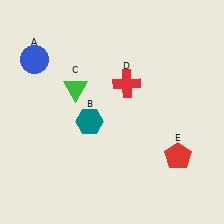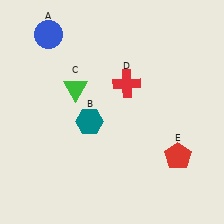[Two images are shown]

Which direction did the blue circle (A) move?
The blue circle (A) moved up.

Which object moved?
The blue circle (A) moved up.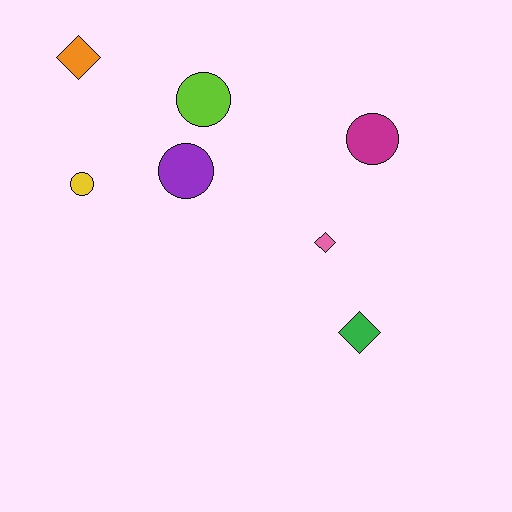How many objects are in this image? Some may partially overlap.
There are 7 objects.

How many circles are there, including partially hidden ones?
There are 4 circles.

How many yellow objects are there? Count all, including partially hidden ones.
There is 1 yellow object.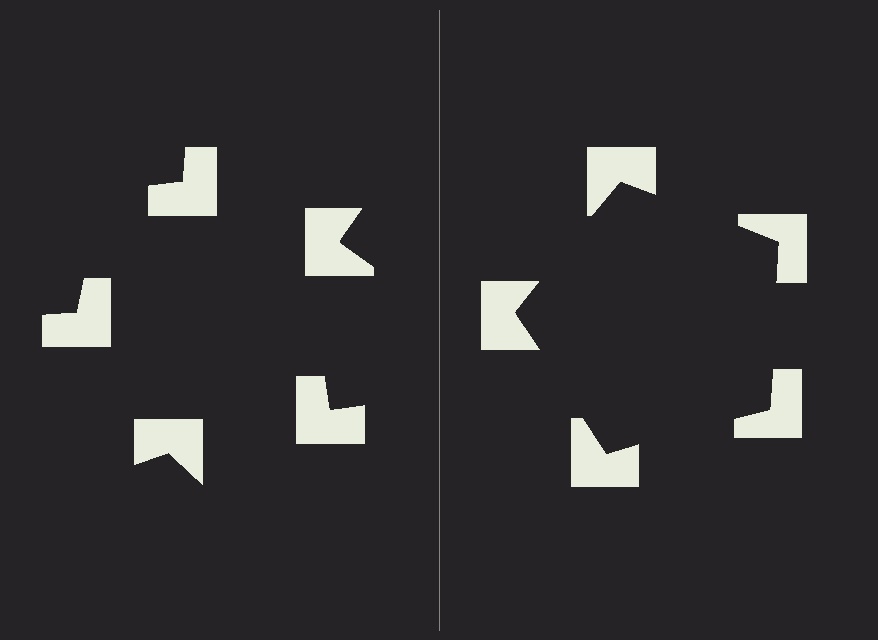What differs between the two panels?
The notched squares are positioned identically on both sides; only the wedge orientations differ. On the right they align to a pentagon; on the left they are misaligned.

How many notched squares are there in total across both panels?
10 — 5 on each side.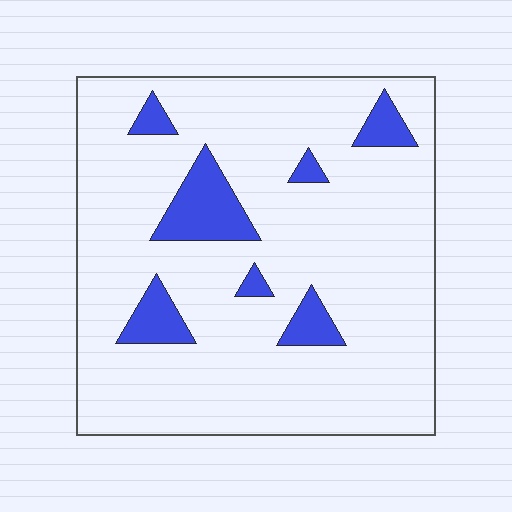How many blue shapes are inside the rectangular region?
7.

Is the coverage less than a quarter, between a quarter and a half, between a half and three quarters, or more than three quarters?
Less than a quarter.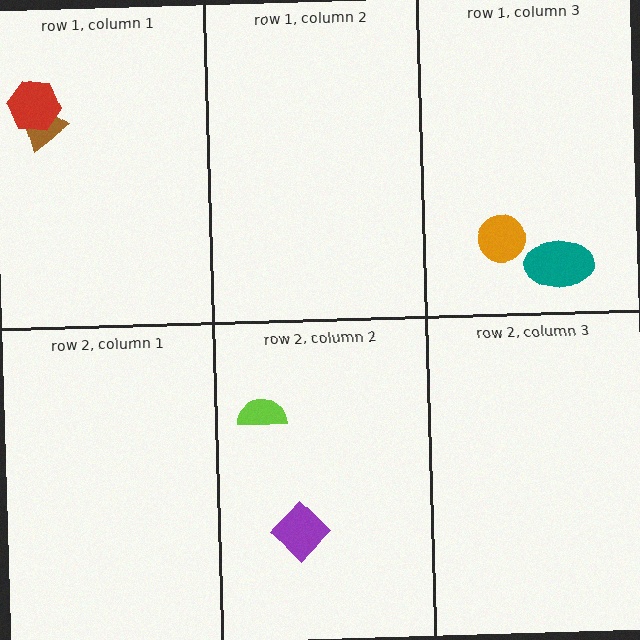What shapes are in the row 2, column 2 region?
The lime semicircle, the purple diamond.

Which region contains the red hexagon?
The row 1, column 1 region.